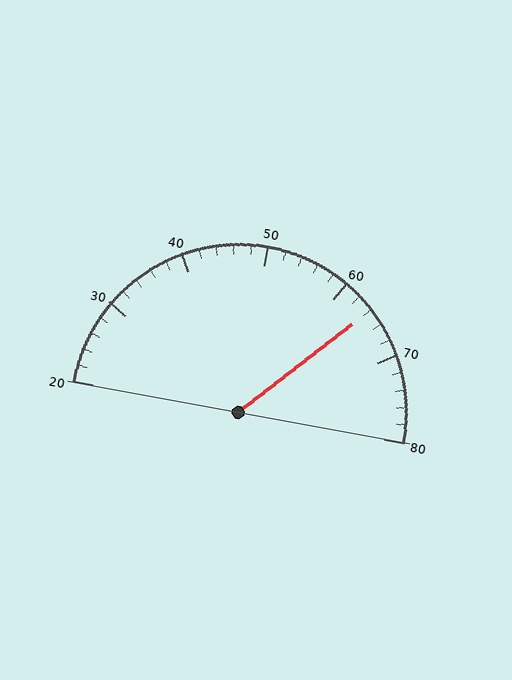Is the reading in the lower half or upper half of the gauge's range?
The reading is in the upper half of the range (20 to 80).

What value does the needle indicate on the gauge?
The needle indicates approximately 64.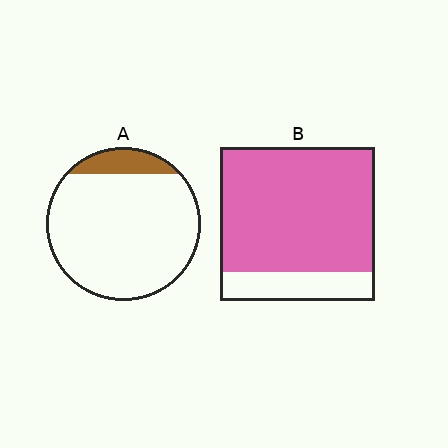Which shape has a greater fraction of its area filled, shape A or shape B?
Shape B.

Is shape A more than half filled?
No.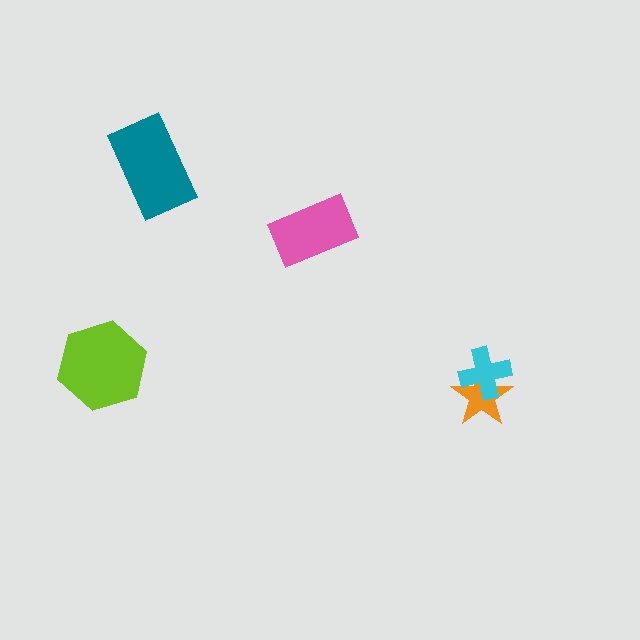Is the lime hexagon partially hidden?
No, no other shape covers it.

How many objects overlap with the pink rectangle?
0 objects overlap with the pink rectangle.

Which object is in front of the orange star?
The cyan cross is in front of the orange star.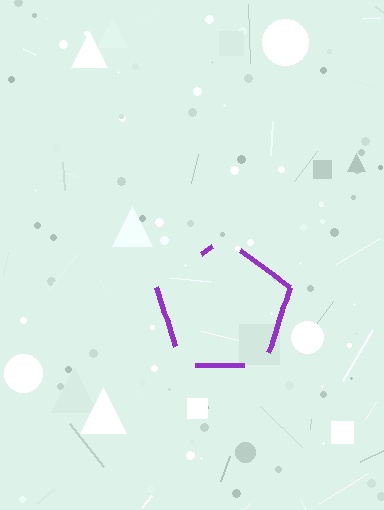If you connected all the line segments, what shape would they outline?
They would outline a pentagon.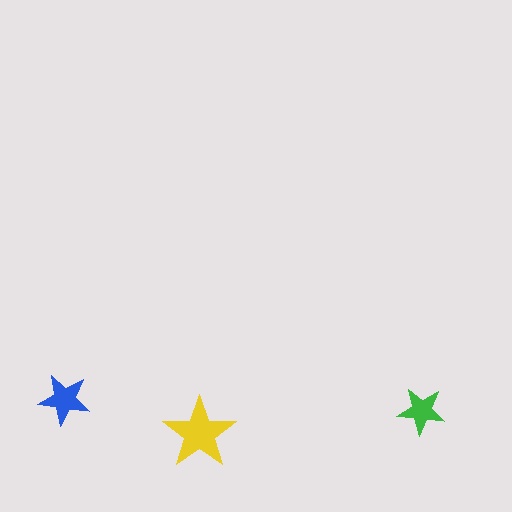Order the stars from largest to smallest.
the yellow one, the blue one, the green one.